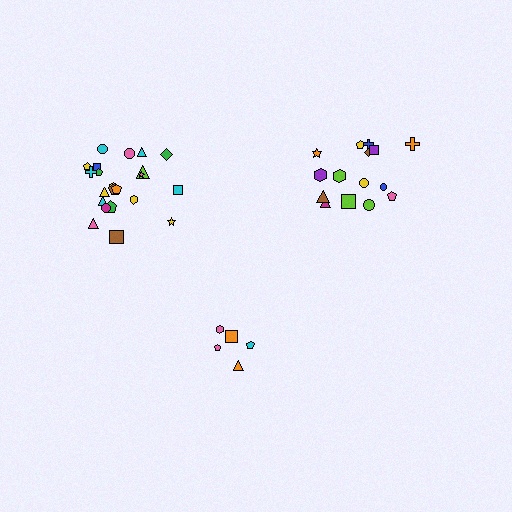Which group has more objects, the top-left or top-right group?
The top-left group.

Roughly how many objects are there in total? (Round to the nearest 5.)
Roughly 40 objects in total.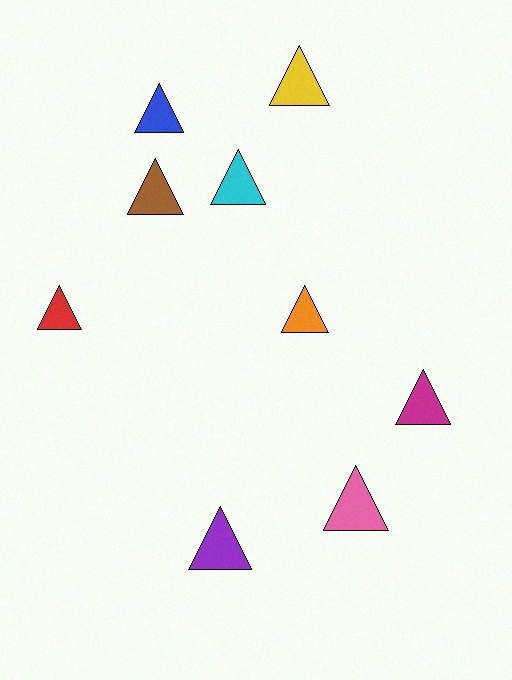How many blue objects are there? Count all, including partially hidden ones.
There is 1 blue object.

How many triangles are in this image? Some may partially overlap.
There are 9 triangles.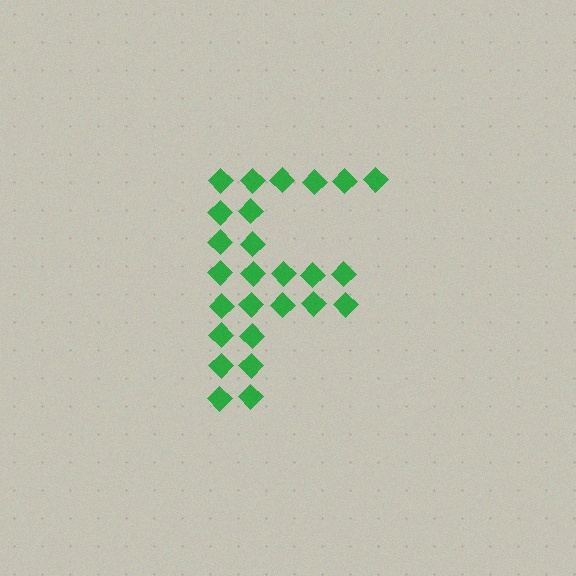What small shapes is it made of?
It is made of small diamonds.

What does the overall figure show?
The overall figure shows the letter F.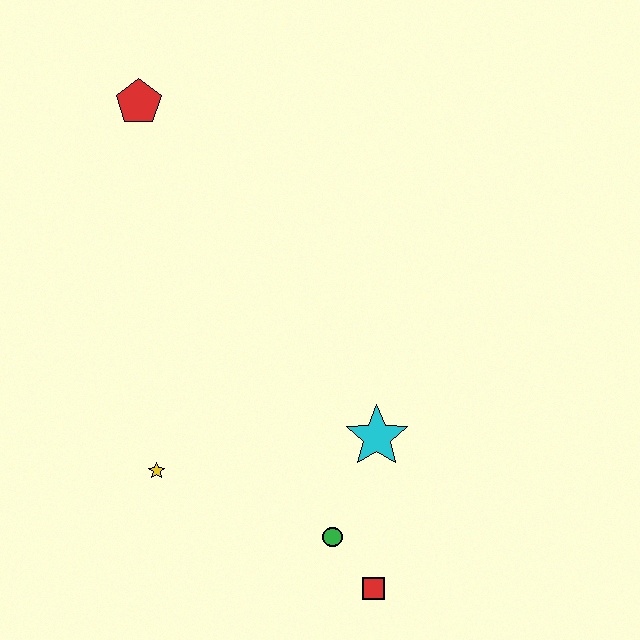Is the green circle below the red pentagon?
Yes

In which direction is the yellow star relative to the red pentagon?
The yellow star is below the red pentagon.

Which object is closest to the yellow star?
The green circle is closest to the yellow star.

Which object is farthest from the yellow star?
The red pentagon is farthest from the yellow star.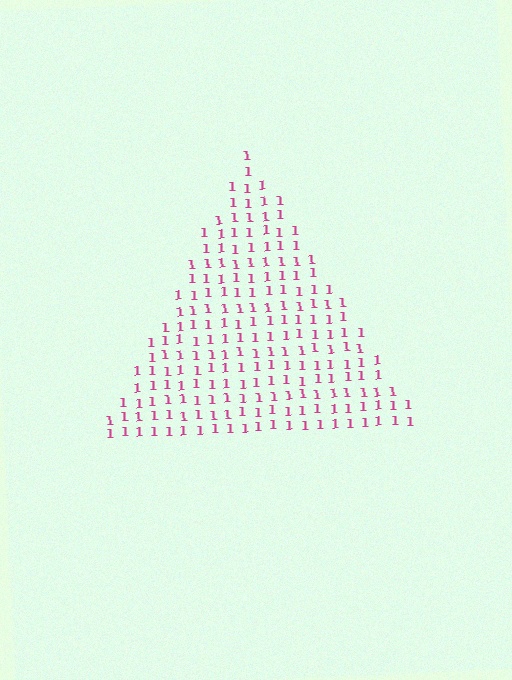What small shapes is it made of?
It is made of small digit 1's.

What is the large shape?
The large shape is a triangle.